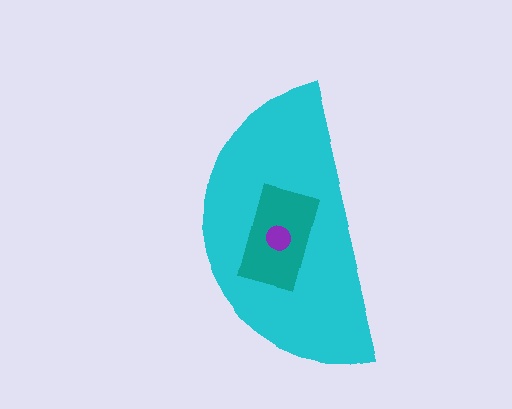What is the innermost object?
The purple circle.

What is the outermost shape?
The cyan semicircle.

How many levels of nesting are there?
3.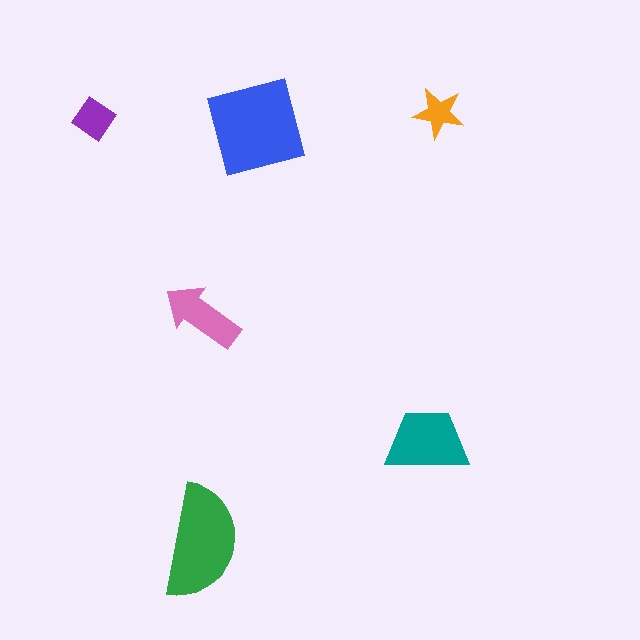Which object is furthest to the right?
The orange star is rightmost.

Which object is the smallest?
The orange star.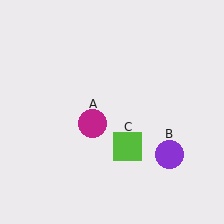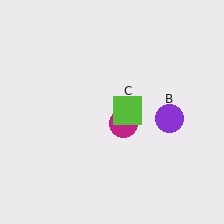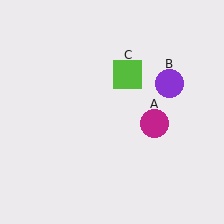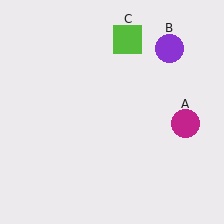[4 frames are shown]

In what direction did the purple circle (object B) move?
The purple circle (object B) moved up.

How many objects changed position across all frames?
3 objects changed position: magenta circle (object A), purple circle (object B), lime square (object C).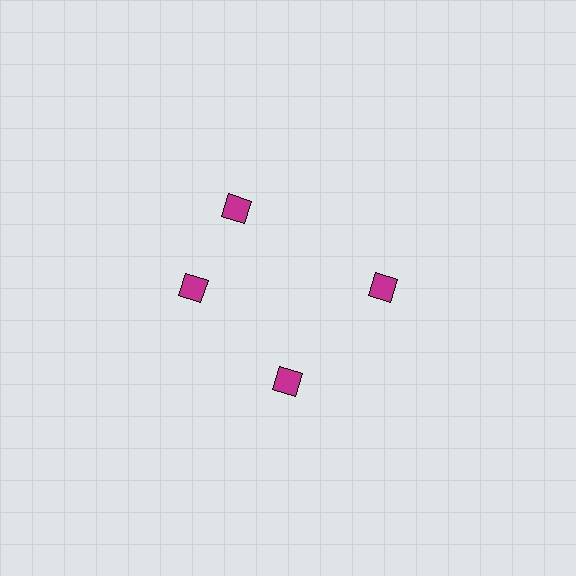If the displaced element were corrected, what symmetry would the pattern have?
It would have 4-fold rotational symmetry — the pattern would map onto itself every 90 degrees.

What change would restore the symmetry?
The symmetry would be restored by rotating it back into even spacing with its neighbors so that all 4 diamonds sit at equal angles and equal distance from the center.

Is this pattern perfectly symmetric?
No. The 4 magenta diamonds are arranged in a ring, but one element near the 12 o'clock position is rotated out of alignment along the ring, breaking the 4-fold rotational symmetry.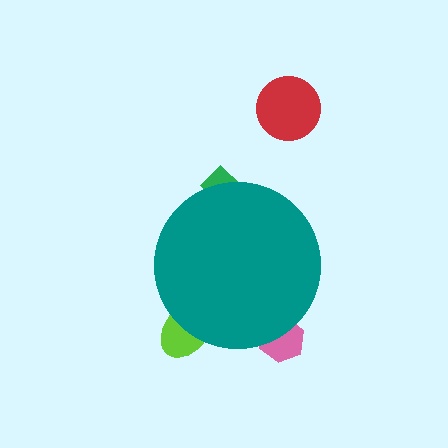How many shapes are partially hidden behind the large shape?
3 shapes are partially hidden.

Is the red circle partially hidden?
No, the red circle is fully visible.